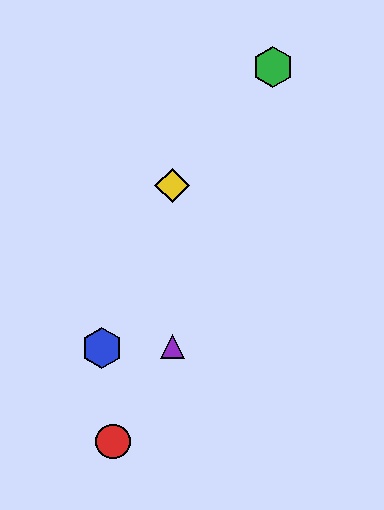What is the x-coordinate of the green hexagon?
The green hexagon is at x≈273.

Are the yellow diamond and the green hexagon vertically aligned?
No, the yellow diamond is at x≈172 and the green hexagon is at x≈273.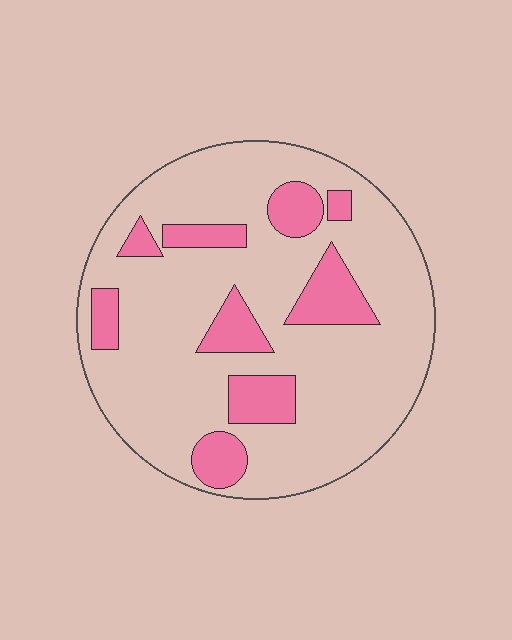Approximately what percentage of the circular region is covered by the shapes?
Approximately 20%.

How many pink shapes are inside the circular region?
9.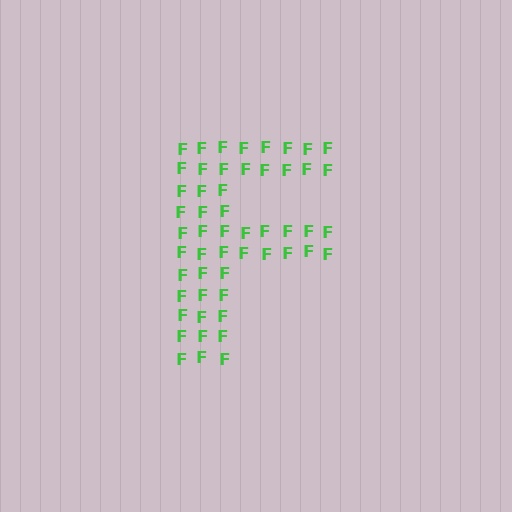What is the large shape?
The large shape is the letter F.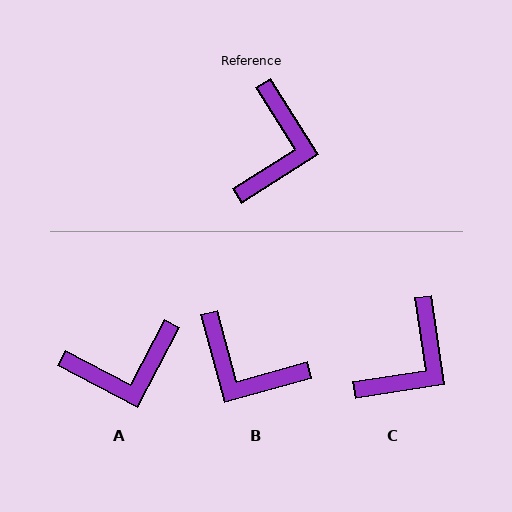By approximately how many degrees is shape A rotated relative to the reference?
Approximately 60 degrees clockwise.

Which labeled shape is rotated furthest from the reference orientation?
B, about 107 degrees away.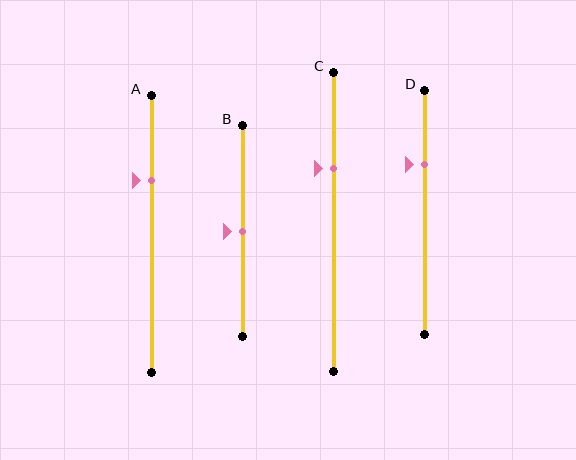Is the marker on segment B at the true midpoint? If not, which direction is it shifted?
Yes, the marker on segment B is at the true midpoint.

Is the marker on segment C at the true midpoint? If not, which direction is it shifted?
No, the marker on segment C is shifted upward by about 18% of the segment length.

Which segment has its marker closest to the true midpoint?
Segment B has its marker closest to the true midpoint.